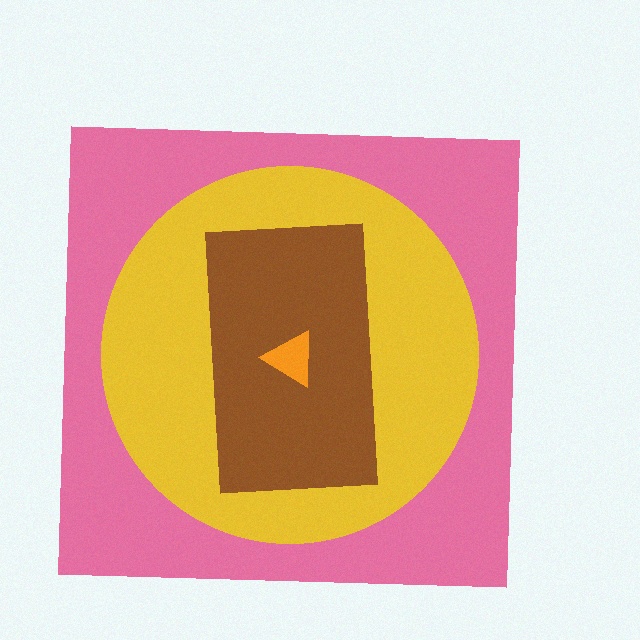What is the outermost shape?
The pink square.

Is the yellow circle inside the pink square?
Yes.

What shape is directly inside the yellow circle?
The brown rectangle.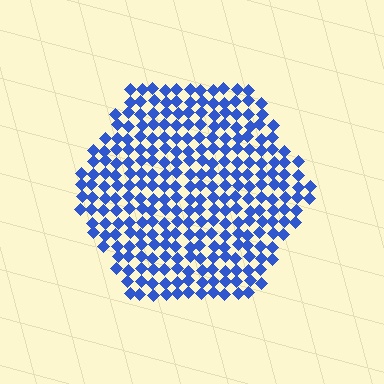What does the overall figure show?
The overall figure shows a hexagon.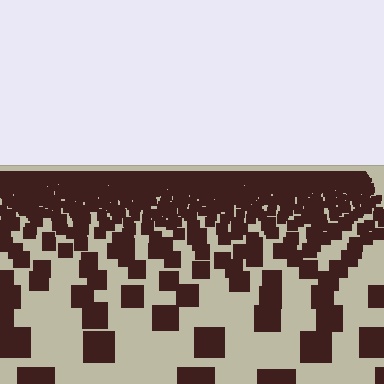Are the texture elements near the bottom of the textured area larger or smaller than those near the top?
Larger. Near the bottom, elements are closer to the viewer and appear at a bigger on-screen size.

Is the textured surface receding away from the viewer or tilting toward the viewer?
The surface is receding away from the viewer. Texture elements get smaller and denser toward the top.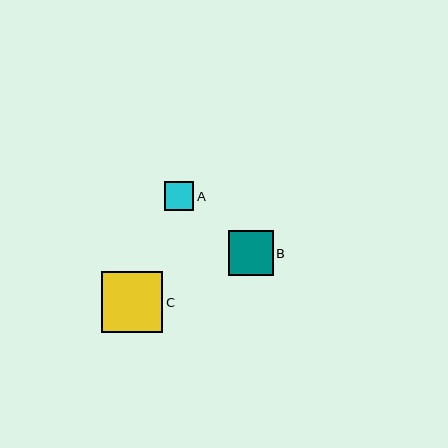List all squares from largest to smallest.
From largest to smallest: C, B, A.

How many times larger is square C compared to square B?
Square C is approximately 1.4 times the size of square B.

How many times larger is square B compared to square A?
Square B is approximately 1.5 times the size of square A.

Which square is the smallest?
Square A is the smallest with a size of approximately 29 pixels.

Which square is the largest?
Square C is the largest with a size of approximately 62 pixels.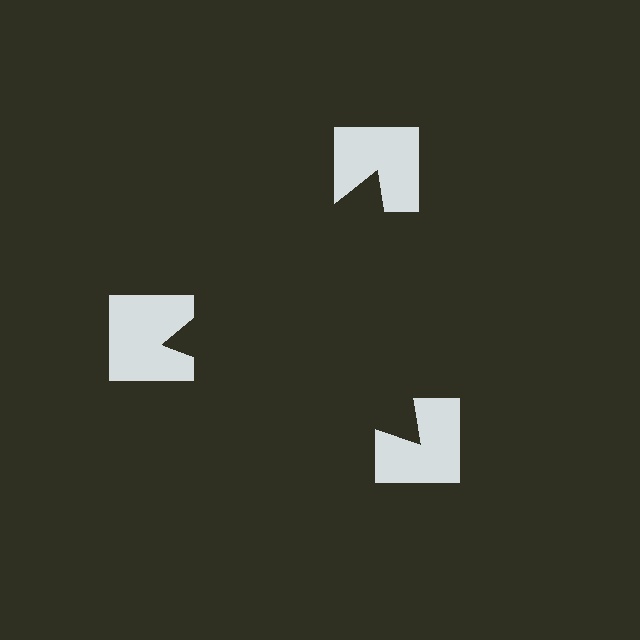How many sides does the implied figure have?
3 sides.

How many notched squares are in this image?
There are 3 — one at each vertex of the illusory triangle.